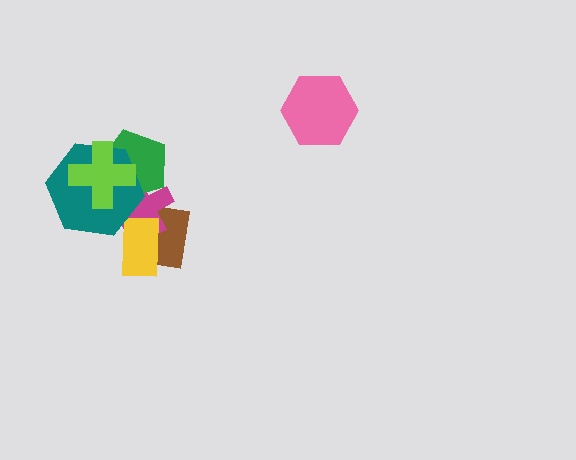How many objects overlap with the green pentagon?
3 objects overlap with the green pentagon.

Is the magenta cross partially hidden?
Yes, it is partially covered by another shape.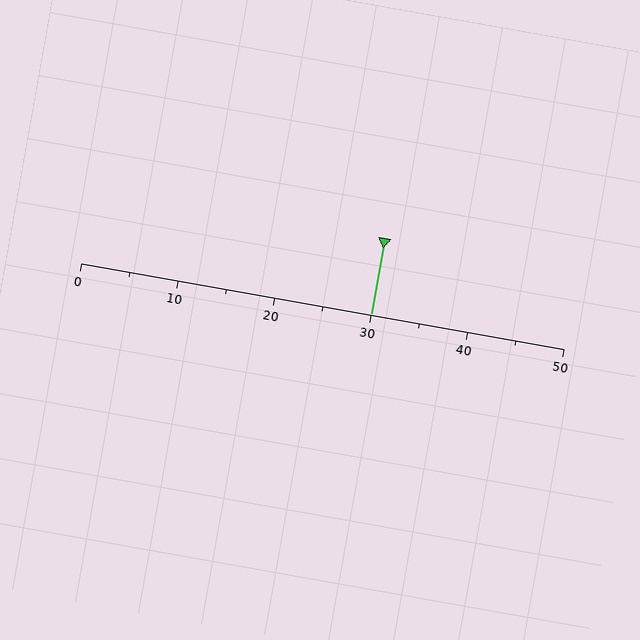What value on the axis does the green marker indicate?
The marker indicates approximately 30.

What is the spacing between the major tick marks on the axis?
The major ticks are spaced 10 apart.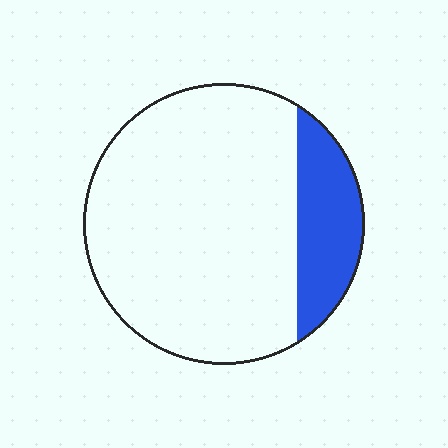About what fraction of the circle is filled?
About one fifth (1/5).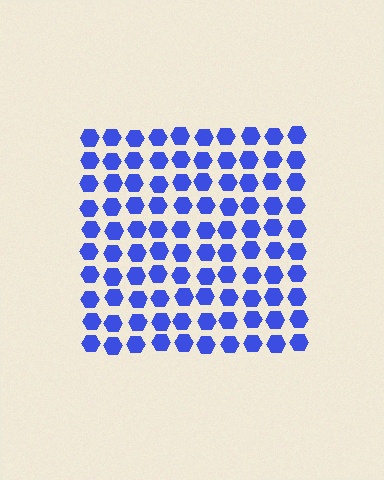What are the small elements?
The small elements are hexagons.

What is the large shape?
The large shape is a square.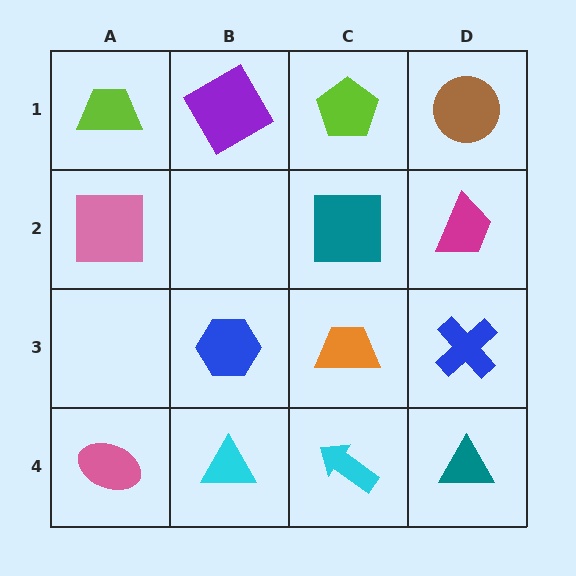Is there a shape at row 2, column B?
No, that cell is empty.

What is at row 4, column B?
A cyan triangle.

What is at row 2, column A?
A pink square.